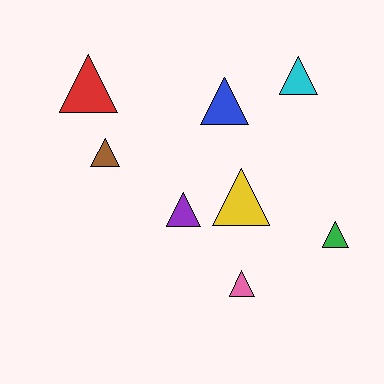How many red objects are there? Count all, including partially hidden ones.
There is 1 red object.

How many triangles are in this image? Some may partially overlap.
There are 8 triangles.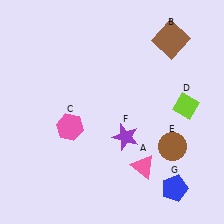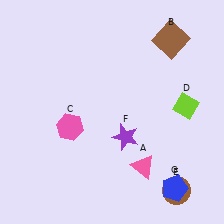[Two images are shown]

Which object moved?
The brown circle (E) moved down.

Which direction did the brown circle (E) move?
The brown circle (E) moved down.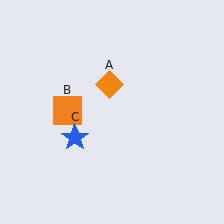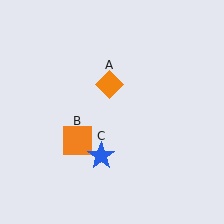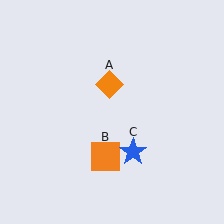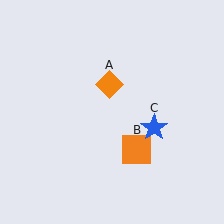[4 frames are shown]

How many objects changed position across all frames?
2 objects changed position: orange square (object B), blue star (object C).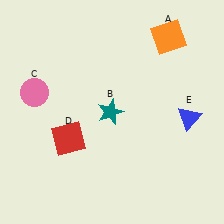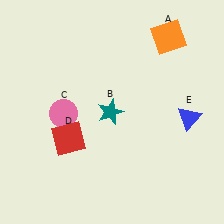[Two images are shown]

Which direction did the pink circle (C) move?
The pink circle (C) moved right.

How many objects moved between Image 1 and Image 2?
1 object moved between the two images.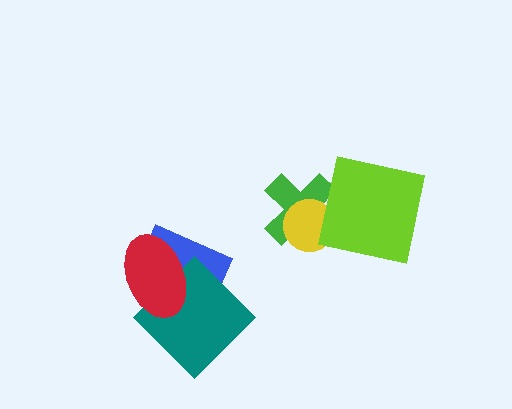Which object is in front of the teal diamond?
The red ellipse is in front of the teal diamond.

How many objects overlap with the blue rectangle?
2 objects overlap with the blue rectangle.